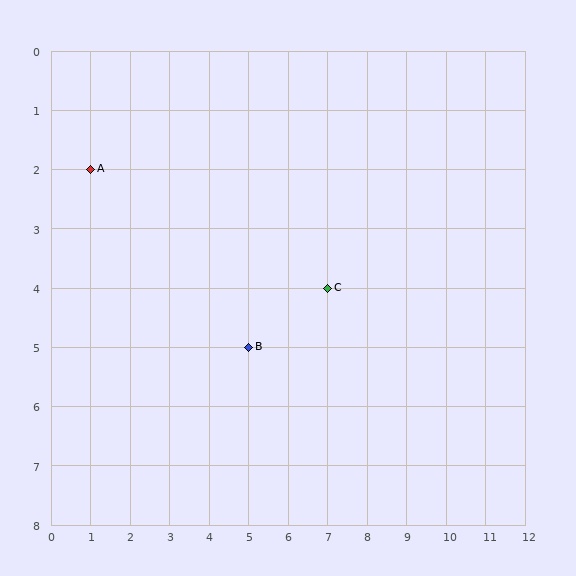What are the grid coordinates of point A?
Point A is at grid coordinates (1, 2).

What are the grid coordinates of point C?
Point C is at grid coordinates (7, 4).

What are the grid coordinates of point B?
Point B is at grid coordinates (5, 5).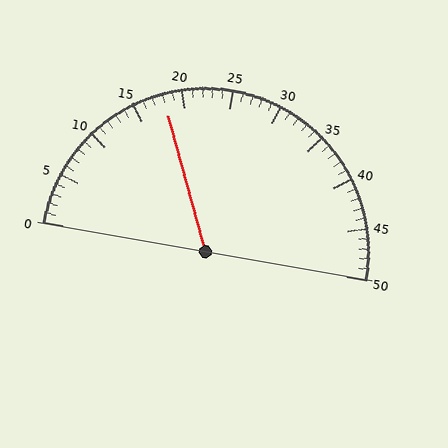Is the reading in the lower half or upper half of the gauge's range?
The reading is in the lower half of the range (0 to 50).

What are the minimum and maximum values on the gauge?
The gauge ranges from 0 to 50.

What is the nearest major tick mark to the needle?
The nearest major tick mark is 20.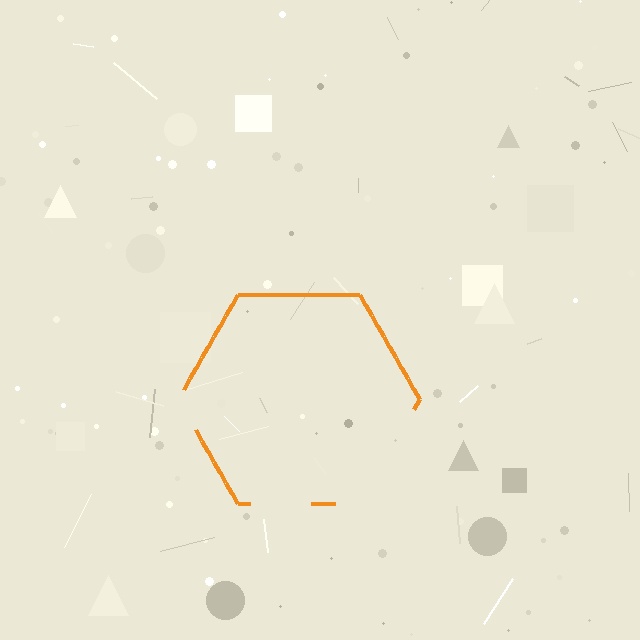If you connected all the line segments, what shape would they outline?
They would outline a hexagon.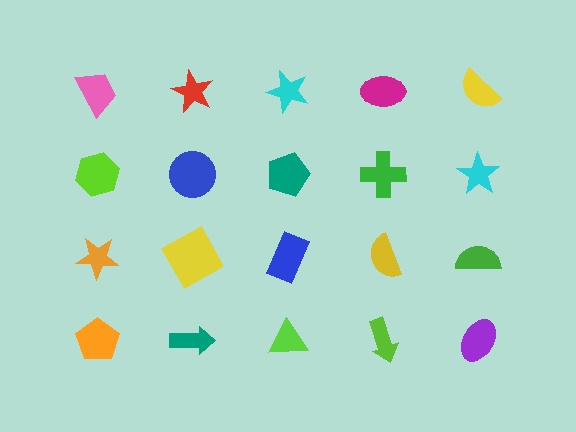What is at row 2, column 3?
A teal pentagon.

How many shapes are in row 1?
5 shapes.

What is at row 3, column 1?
An orange star.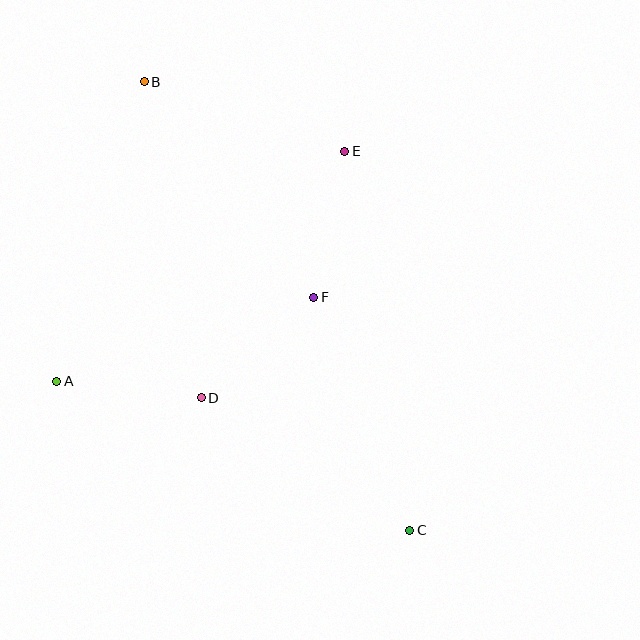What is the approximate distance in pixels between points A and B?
The distance between A and B is approximately 312 pixels.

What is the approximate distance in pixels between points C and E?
The distance between C and E is approximately 385 pixels.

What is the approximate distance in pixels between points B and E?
The distance between B and E is approximately 212 pixels.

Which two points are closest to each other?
Points A and D are closest to each other.